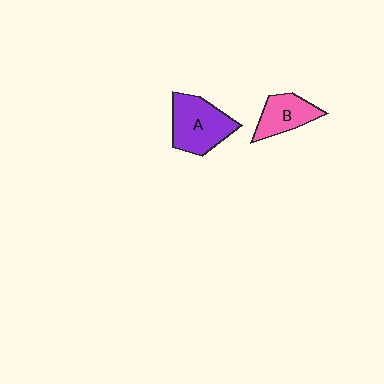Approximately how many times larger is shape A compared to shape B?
Approximately 1.4 times.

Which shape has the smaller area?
Shape B (pink).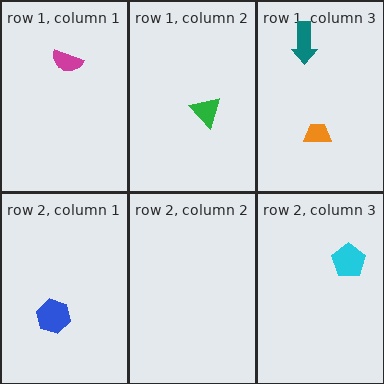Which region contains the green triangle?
The row 1, column 2 region.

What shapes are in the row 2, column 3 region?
The cyan pentagon.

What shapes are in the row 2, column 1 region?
The blue hexagon.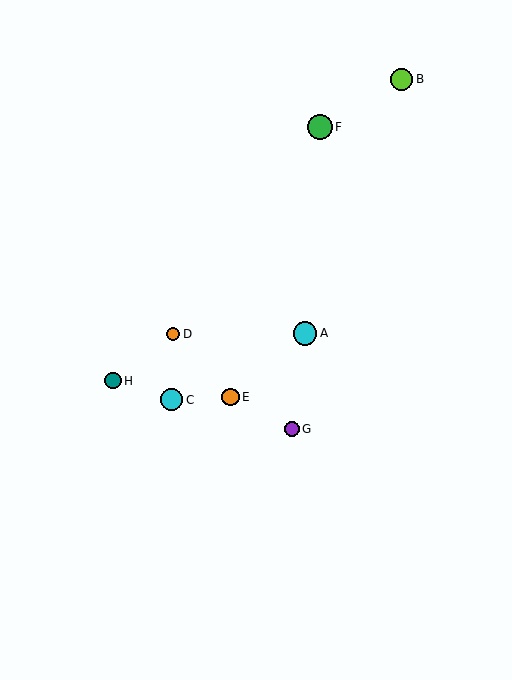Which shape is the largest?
The green circle (labeled F) is the largest.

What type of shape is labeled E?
Shape E is an orange circle.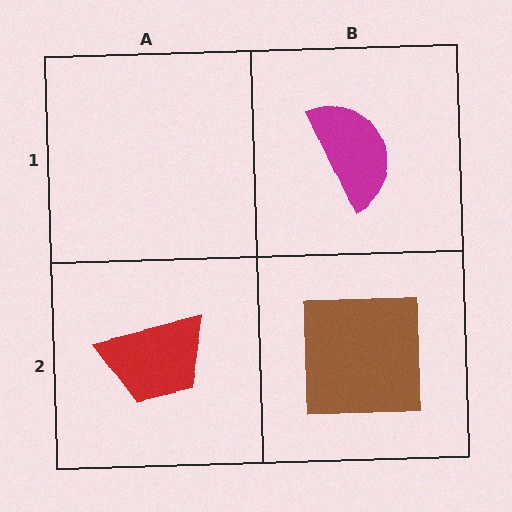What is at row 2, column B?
A brown square.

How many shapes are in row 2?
2 shapes.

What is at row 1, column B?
A magenta semicircle.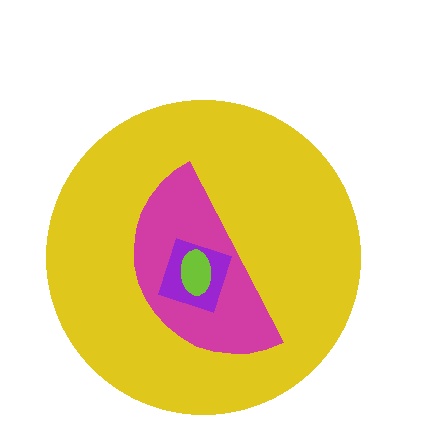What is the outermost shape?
The yellow circle.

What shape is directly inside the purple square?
The lime ellipse.